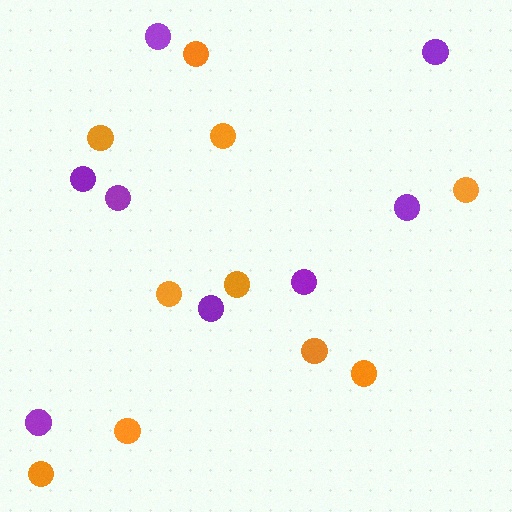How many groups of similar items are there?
There are 2 groups: one group of purple circles (8) and one group of orange circles (10).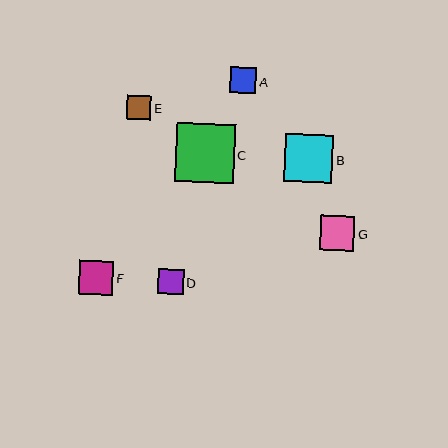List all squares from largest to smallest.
From largest to smallest: C, B, G, F, A, D, E.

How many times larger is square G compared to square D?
Square G is approximately 1.3 times the size of square D.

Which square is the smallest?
Square E is the smallest with a size of approximately 24 pixels.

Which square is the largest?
Square C is the largest with a size of approximately 59 pixels.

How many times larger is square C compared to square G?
Square C is approximately 1.7 times the size of square G.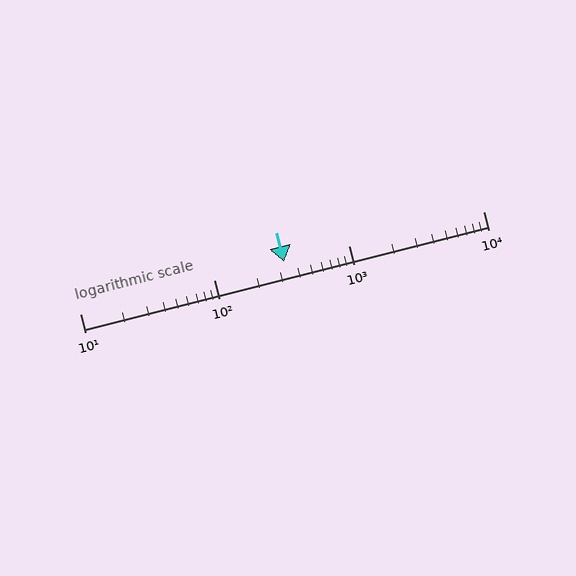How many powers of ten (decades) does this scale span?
The scale spans 3 decades, from 10 to 10000.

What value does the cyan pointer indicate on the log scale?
The pointer indicates approximately 330.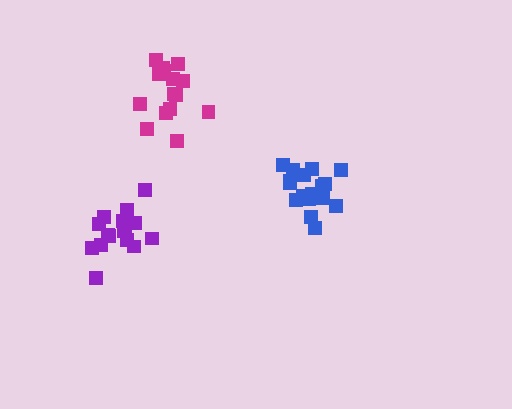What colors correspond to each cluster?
The clusters are colored: magenta, blue, purple.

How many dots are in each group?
Group 1: 15 dots, Group 2: 17 dots, Group 3: 16 dots (48 total).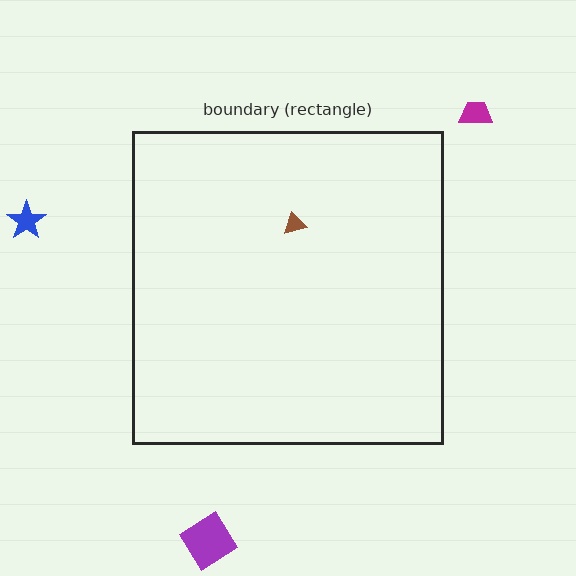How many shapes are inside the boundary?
1 inside, 3 outside.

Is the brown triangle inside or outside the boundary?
Inside.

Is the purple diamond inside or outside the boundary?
Outside.